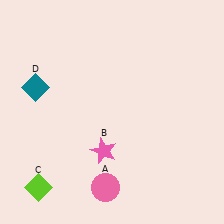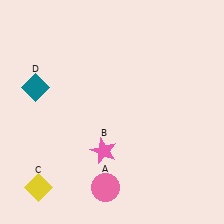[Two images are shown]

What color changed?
The diamond (C) changed from lime in Image 1 to yellow in Image 2.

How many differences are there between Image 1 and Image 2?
There is 1 difference between the two images.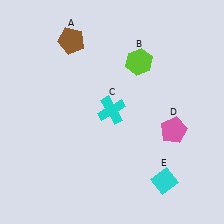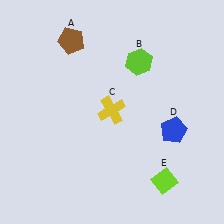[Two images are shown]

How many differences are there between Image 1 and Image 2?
There are 3 differences between the two images.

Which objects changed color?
C changed from cyan to yellow. D changed from pink to blue. E changed from cyan to lime.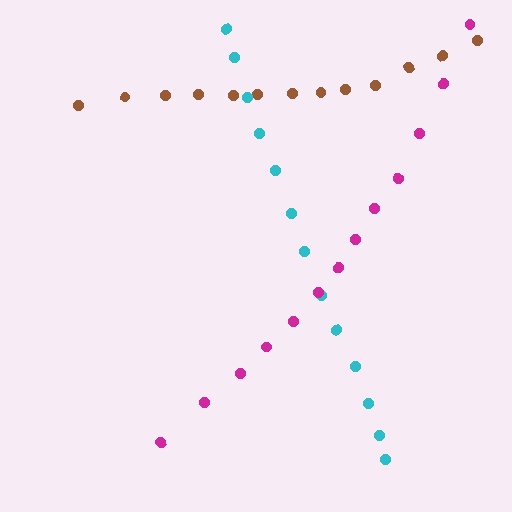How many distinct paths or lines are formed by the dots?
There are 3 distinct paths.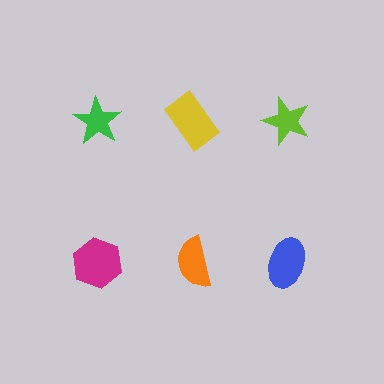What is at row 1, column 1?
A green star.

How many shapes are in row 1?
3 shapes.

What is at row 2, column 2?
An orange semicircle.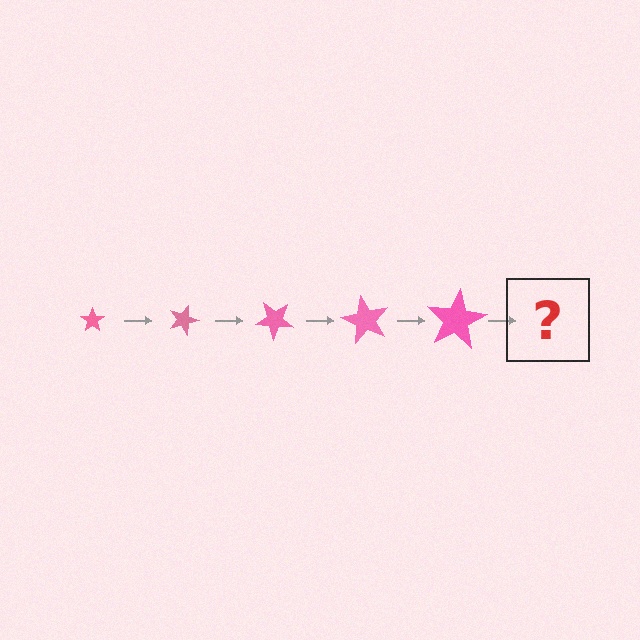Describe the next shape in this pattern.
It should be a star, larger than the previous one and rotated 100 degrees from the start.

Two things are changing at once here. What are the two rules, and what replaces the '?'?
The two rules are that the star grows larger each step and it rotates 20 degrees each step. The '?' should be a star, larger than the previous one and rotated 100 degrees from the start.